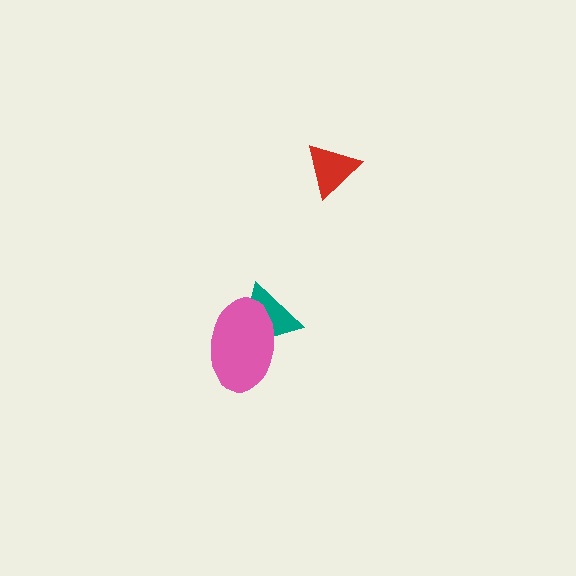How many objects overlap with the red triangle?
0 objects overlap with the red triangle.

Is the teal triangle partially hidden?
Yes, it is partially covered by another shape.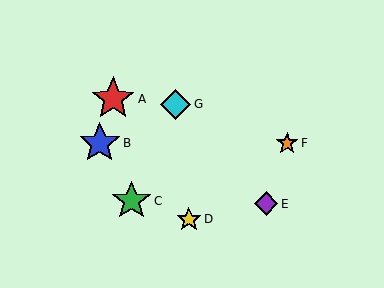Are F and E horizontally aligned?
No, F is at y≈143 and E is at y≈204.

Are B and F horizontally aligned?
Yes, both are at y≈143.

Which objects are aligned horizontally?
Objects B, F are aligned horizontally.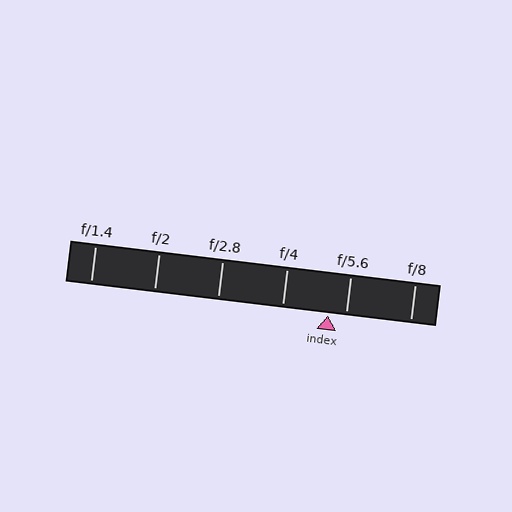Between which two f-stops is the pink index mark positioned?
The index mark is between f/4 and f/5.6.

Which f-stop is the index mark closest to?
The index mark is closest to f/5.6.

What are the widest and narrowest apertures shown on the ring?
The widest aperture shown is f/1.4 and the narrowest is f/8.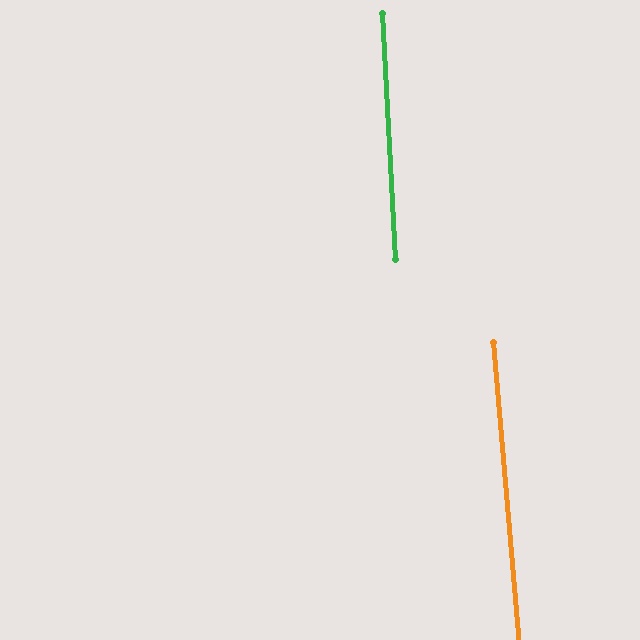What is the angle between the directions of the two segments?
Approximately 2 degrees.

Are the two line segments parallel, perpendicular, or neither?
Parallel — their directions differ by only 1.9°.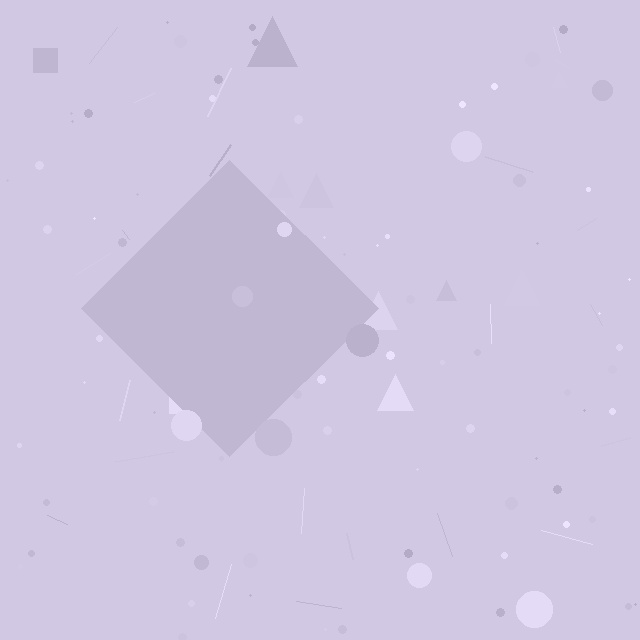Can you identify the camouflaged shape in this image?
The camouflaged shape is a diamond.